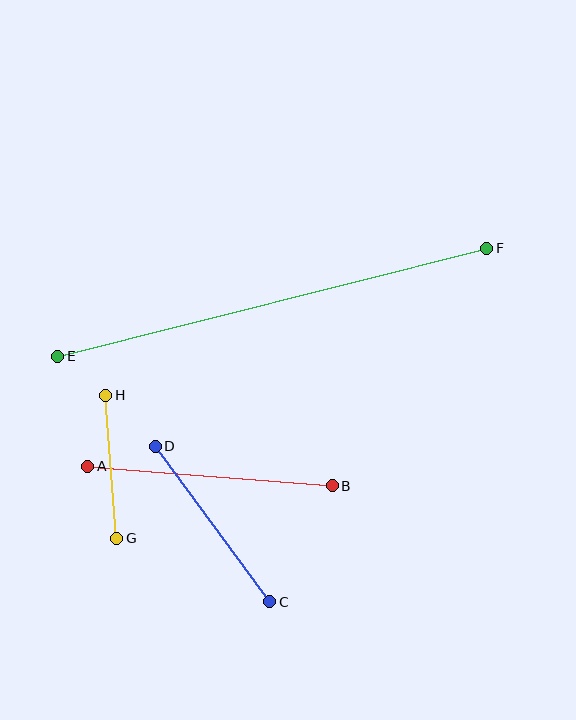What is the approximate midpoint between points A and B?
The midpoint is at approximately (210, 476) pixels.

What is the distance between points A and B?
The distance is approximately 245 pixels.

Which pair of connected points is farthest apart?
Points E and F are farthest apart.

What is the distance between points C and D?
The distance is approximately 193 pixels.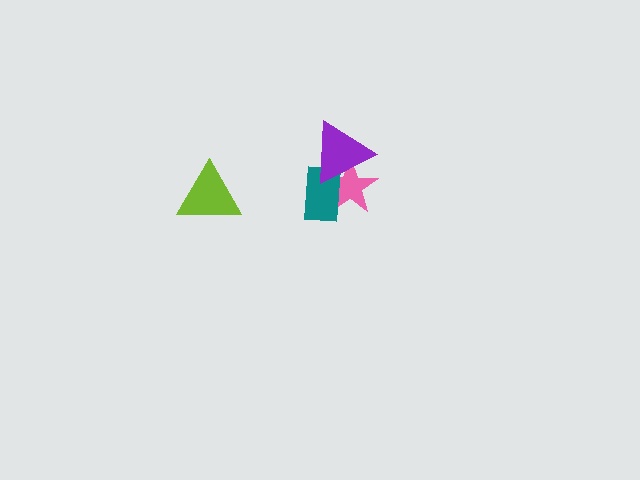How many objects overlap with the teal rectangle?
2 objects overlap with the teal rectangle.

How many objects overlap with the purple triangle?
2 objects overlap with the purple triangle.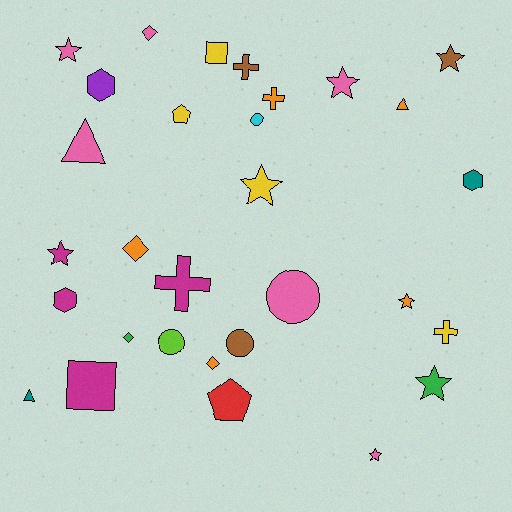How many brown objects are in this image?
There are 3 brown objects.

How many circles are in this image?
There are 4 circles.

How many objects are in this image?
There are 30 objects.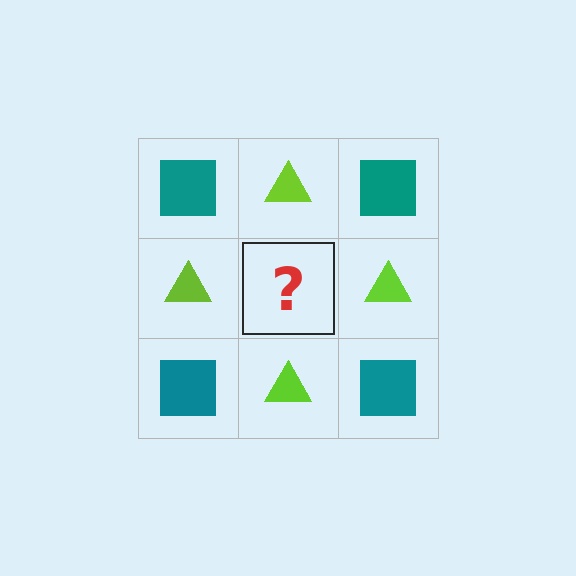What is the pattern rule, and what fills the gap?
The rule is that it alternates teal square and lime triangle in a checkerboard pattern. The gap should be filled with a teal square.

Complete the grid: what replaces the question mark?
The question mark should be replaced with a teal square.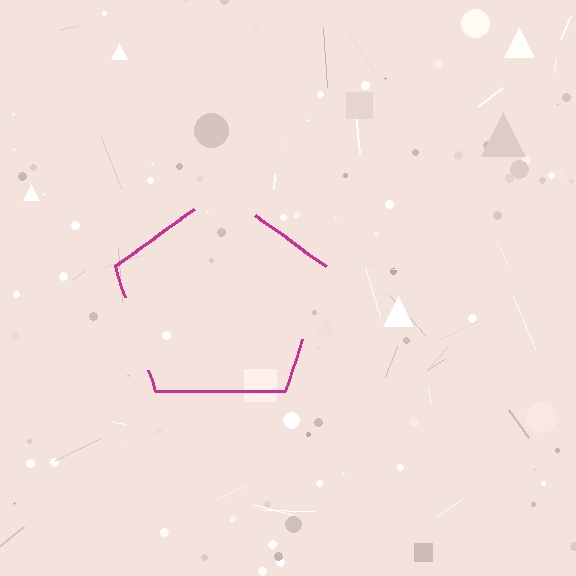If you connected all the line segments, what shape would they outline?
They would outline a pentagon.